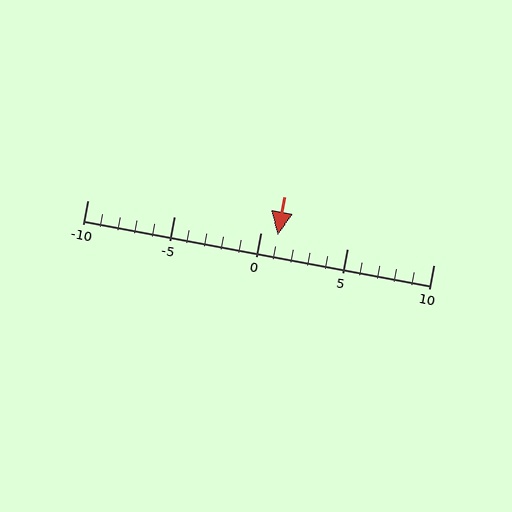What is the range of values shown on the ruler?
The ruler shows values from -10 to 10.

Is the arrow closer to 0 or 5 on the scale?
The arrow is closer to 0.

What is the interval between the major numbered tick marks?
The major tick marks are spaced 5 units apart.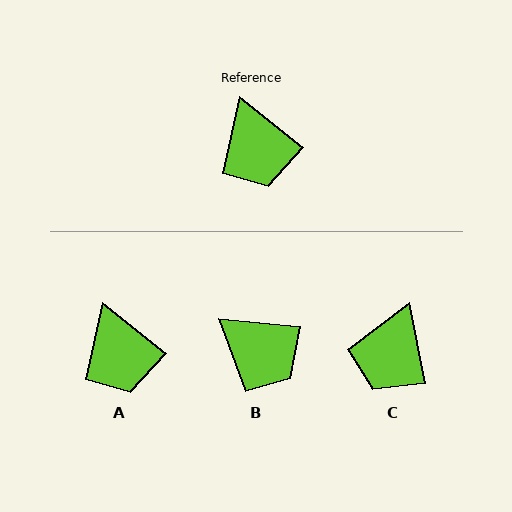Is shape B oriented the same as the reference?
No, it is off by about 32 degrees.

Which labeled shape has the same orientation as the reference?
A.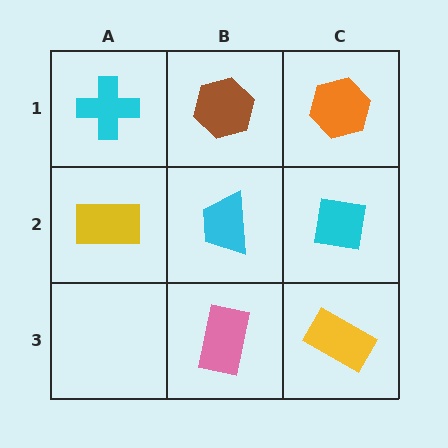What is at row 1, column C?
An orange hexagon.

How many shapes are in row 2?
3 shapes.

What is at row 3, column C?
A yellow rectangle.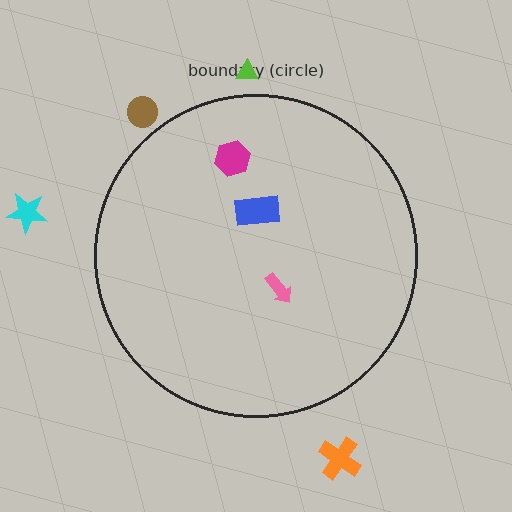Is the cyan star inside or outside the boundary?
Outside.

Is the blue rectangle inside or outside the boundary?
Inside.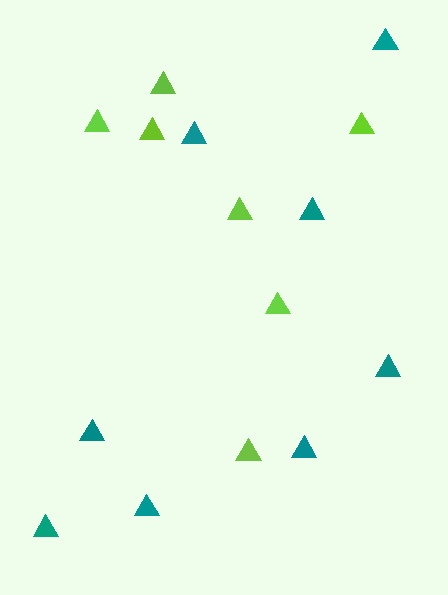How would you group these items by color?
There are 2 groups: one group of teal triangles (8) and one group of lime triangles (7).